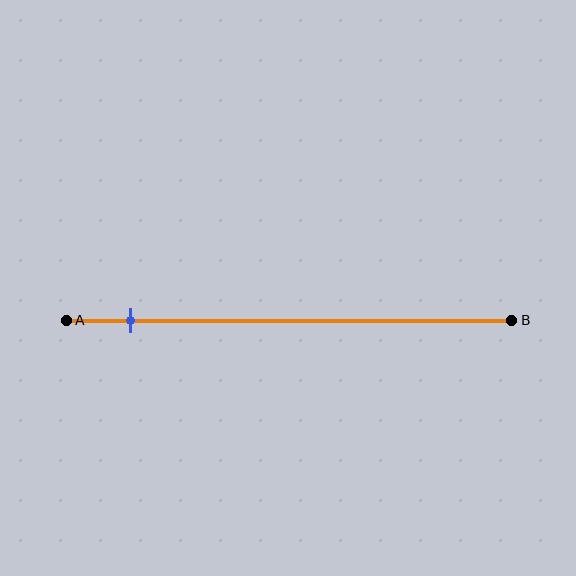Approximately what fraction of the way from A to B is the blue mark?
The blue mark is approximately 15% of the way from A to B.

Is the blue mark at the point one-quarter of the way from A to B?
No, the mark is at about 15% from A, not at the 25% one-quarter point.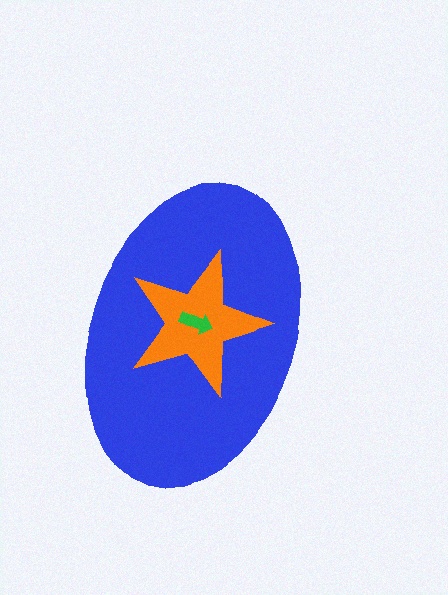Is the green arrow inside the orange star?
Yes.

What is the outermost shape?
The blue ellipse.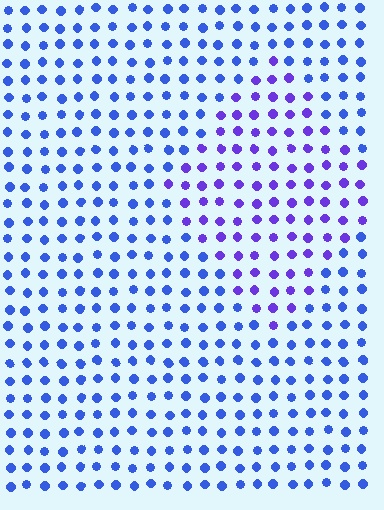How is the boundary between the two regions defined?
The boundary is defined purely by a slight shift in hue (about 33 degrees). Spacing, size, and orientation are identical on both sides.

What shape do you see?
I see a diamond.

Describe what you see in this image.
The image is filled with small blue elements in a uniform arrangement. A diamond-shaped region is visible where the elements are tinted to a slightly different hue, forming a subtle color boundary.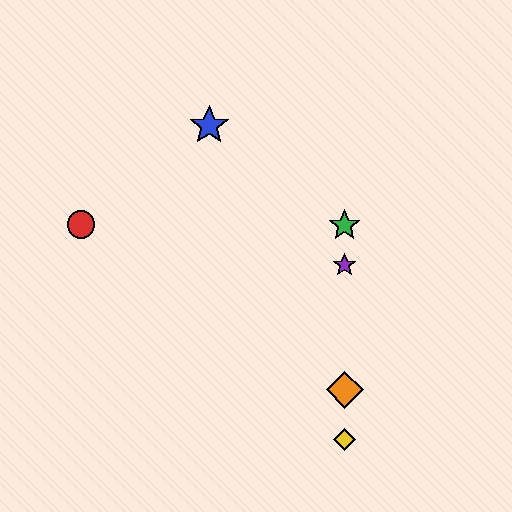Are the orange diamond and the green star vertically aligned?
Yes, both are at x≈345.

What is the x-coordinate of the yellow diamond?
The yellow diamond is at x≈345.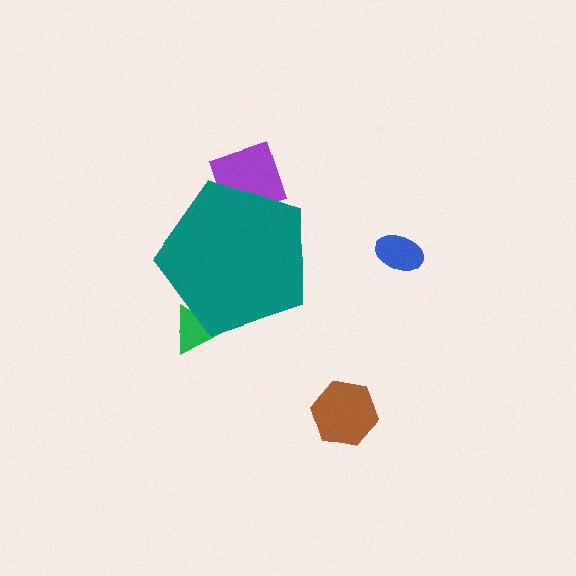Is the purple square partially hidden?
Yes, the purple square is partially hidden behind the teal pentagon.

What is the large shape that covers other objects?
A teal pentagon.